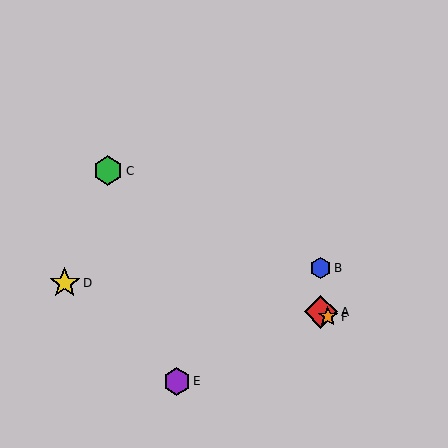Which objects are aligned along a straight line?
Objects A, C, F are aligned along a straight line.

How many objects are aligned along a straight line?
3 objects (A, C, F) are aligned along a straight line.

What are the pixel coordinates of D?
Object D is at (65, 283).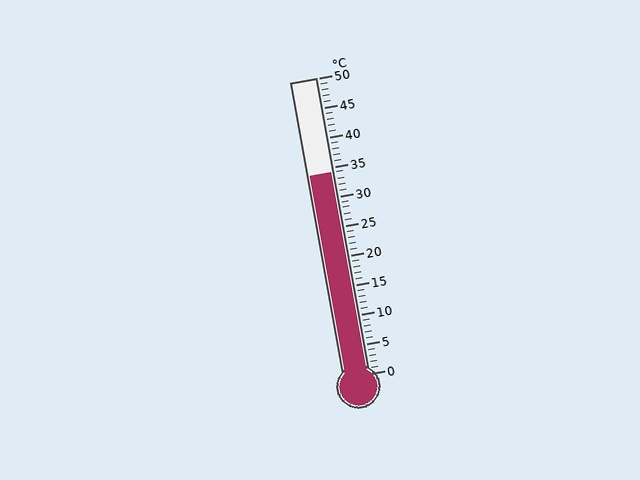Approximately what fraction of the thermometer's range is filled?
The thermometer is filled to approximately 70% of its range.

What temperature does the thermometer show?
The thermometer shows approximately 34°C.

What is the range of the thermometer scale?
The thermometer scale ranges from 0°C to 50°C.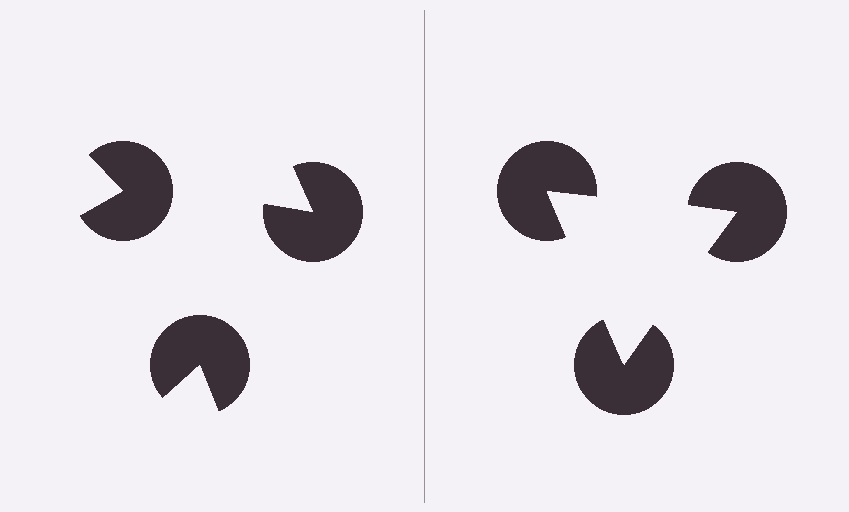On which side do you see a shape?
An illusory triangle appears on the right side. On the left side the wedge cuts are rotated, so no coherent shape forms.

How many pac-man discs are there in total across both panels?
6 — 3 on each side.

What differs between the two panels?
The pac-man discs are positioned identically on both sides; only the wedge orientations differ. On the right they align to a triangle; on the left they are misaligned.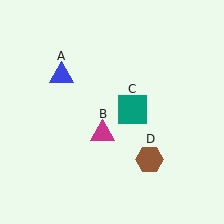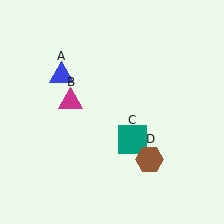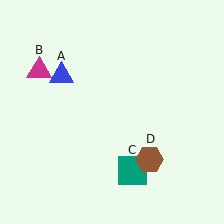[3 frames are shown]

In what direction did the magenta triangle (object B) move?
The magenta triangle (object B) moved up and to the left.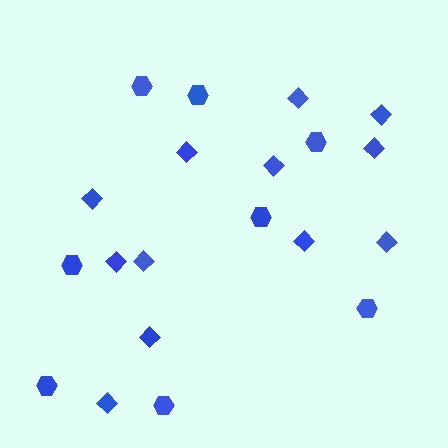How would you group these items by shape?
There are 2 groups: one group of diamonds (12) and one group of hexagons (8).